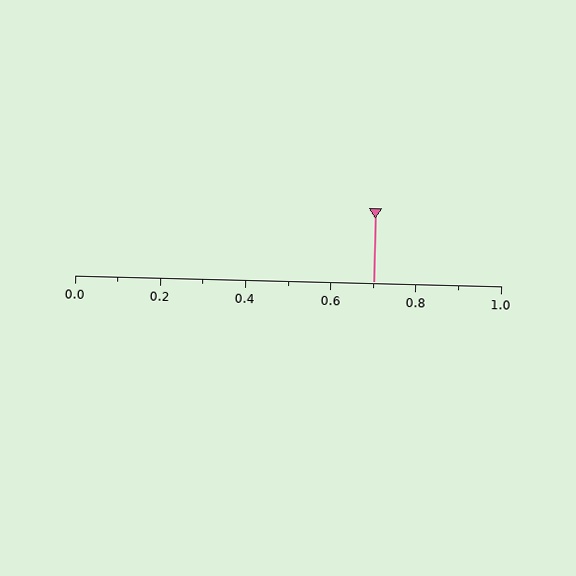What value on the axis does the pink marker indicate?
The marker indicates approximately 0.7.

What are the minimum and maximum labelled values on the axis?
The axis runs from 0.0 to 1.0.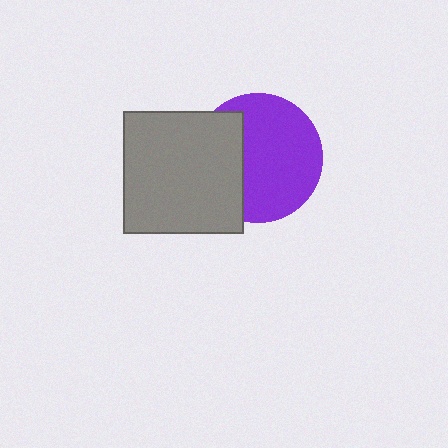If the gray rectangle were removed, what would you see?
You would see the complete purple circle.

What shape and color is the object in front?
The object in front is a gray rectangle.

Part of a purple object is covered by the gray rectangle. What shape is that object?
It is a circle.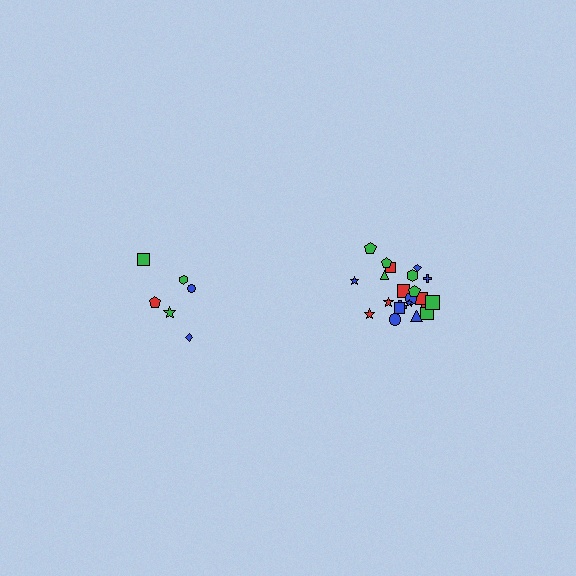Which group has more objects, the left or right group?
The right group.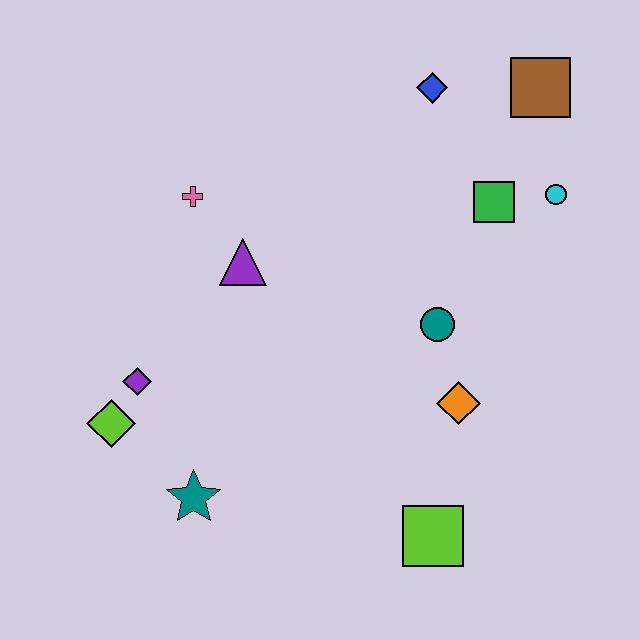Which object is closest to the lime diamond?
The purple diamond is closest to the lime diamond.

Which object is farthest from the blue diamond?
The teal star is farthest from the blue diamond.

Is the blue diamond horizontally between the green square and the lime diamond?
Yes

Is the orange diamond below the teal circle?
Yes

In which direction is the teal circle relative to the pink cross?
The teal circle is to the right of the pink cross.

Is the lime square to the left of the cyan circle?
Yes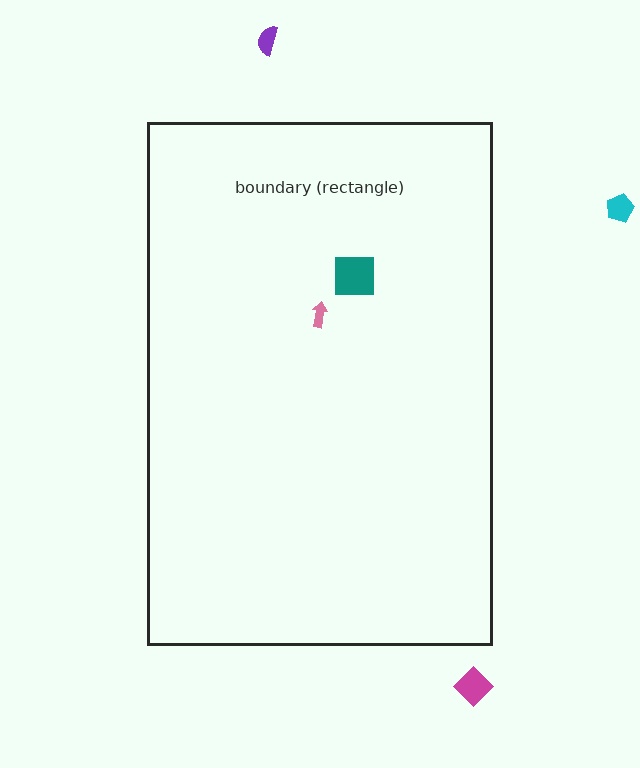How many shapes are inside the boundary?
2 inside, 3 outside.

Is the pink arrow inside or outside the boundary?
Inside.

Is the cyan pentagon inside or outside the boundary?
Outside.